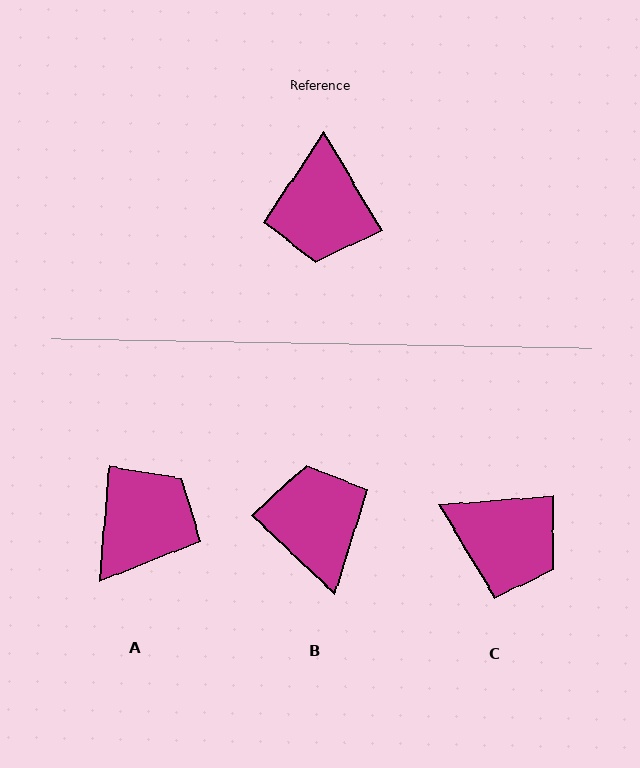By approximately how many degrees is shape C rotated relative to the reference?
Approximately 64 degrees counter-clockwise.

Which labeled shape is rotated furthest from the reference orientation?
B, about 163 degrees away.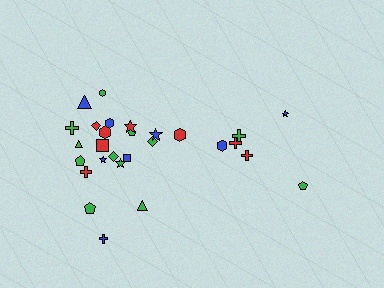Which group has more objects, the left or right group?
The left group.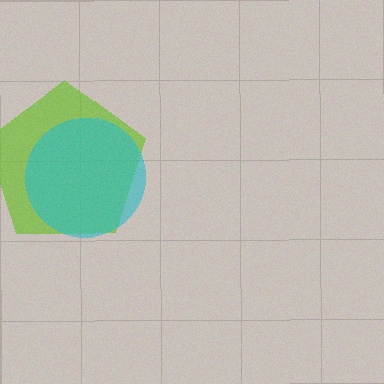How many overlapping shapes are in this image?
There are 2 overlapping shapes in the image.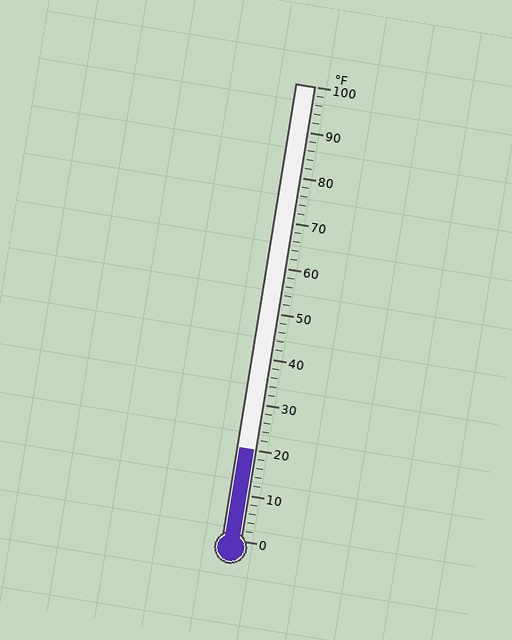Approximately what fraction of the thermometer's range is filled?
The thermometer is filled to approximately 20% of its range.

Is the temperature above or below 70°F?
The temperature is below 70°F.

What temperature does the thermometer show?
The thermometer shows approximately 20°F.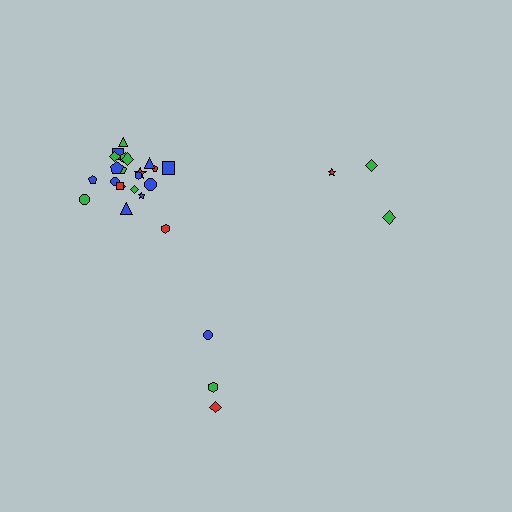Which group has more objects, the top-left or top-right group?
The top-left group.